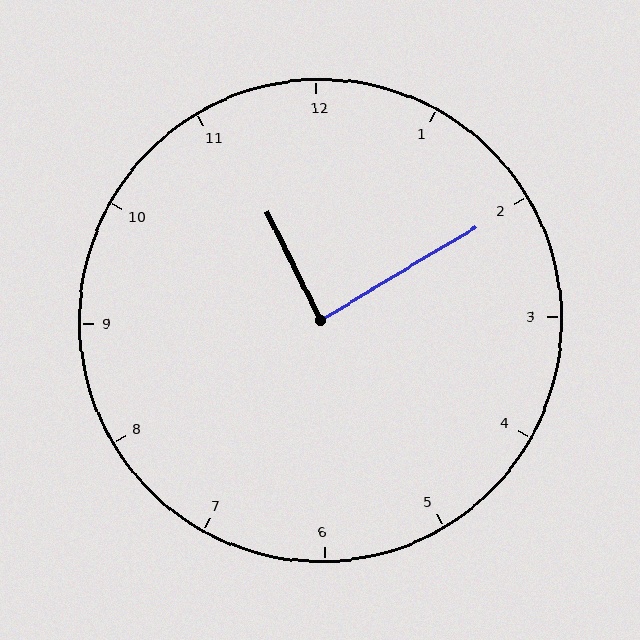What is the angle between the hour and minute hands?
Approximately 85 degrees.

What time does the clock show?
11:10.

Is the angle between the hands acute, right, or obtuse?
It is right.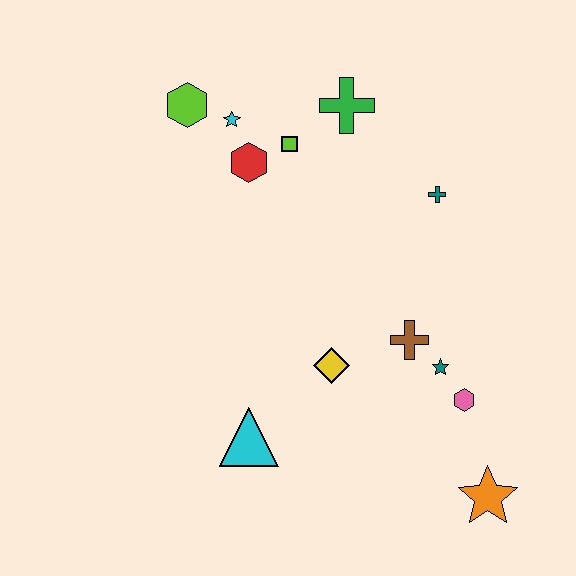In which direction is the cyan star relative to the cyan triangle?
The cyan star is above the cyan triangle.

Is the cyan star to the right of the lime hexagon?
Yes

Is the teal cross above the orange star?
Yes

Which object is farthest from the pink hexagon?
The lime hexagon is farthest from the pink hexagon.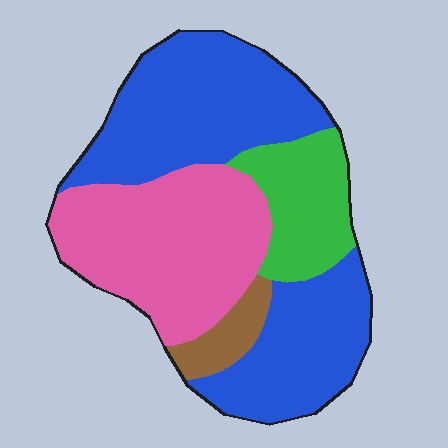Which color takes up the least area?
Brown, at roughly 5%.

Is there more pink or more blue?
Blue.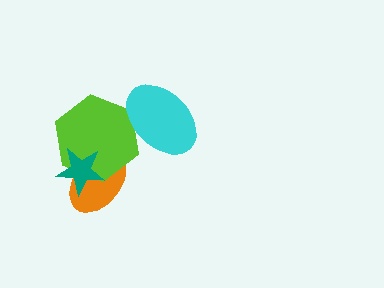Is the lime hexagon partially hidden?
Yes, it is partially covered by another shape.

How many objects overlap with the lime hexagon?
3 objects overlap with the lime hexagon.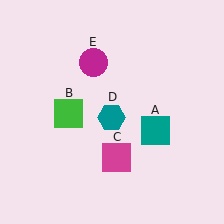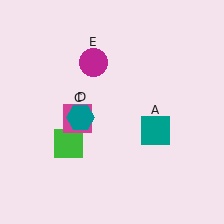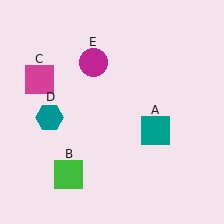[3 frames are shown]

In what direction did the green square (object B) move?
The green square (object B) moved down.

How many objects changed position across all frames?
3 objects changed position: green square (object B), magenta square (object C), teal hexagon (object D).